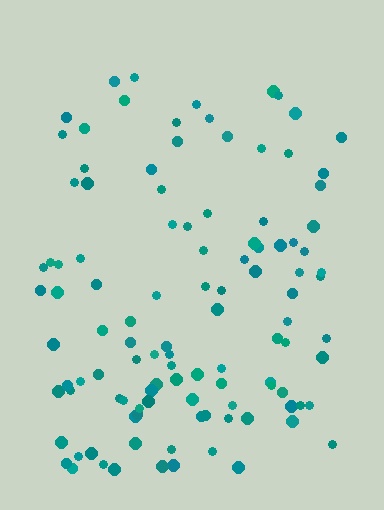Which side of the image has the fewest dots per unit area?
The top.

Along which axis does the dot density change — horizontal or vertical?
Vertical.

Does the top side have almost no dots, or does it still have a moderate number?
Still a moderate number, just noticeably fewer than the bottom.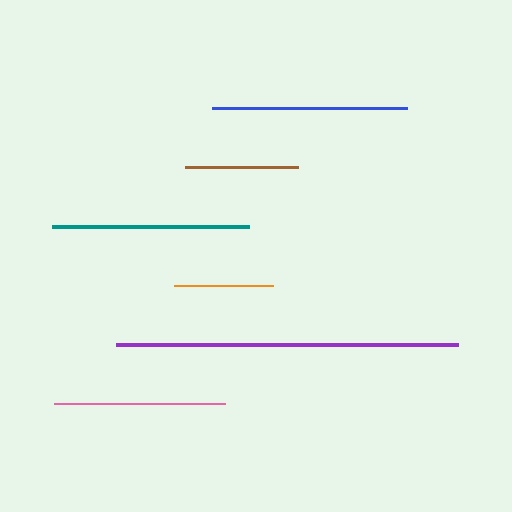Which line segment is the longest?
The purple line is the longest at approximately 342 pixels.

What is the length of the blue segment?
The blue segment is approximately 195 pixels long.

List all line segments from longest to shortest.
From longest to shortest: purple, teal, blue, pink, brown, orange.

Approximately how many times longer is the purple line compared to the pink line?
The purple line is approximately 2.0 times the length of the pink line.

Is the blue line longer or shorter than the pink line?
The blue line is longer than the pink line.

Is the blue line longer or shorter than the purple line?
The purple line is longer than the blue line.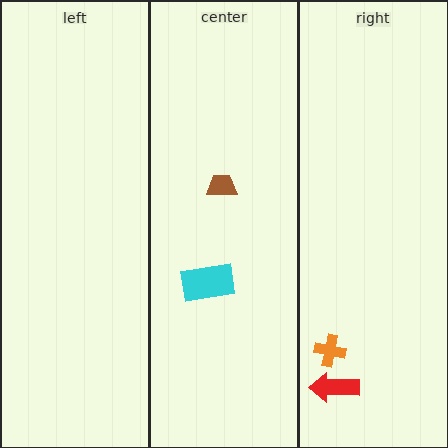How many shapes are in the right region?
2.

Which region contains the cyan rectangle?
The center region.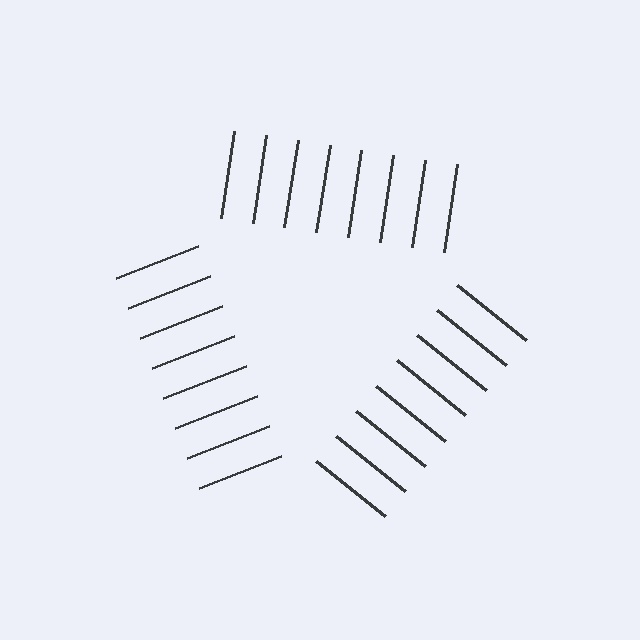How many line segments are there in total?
24 — 8 along each of the 3 edges.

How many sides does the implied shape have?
3 sides — the line-ends trace a triangle.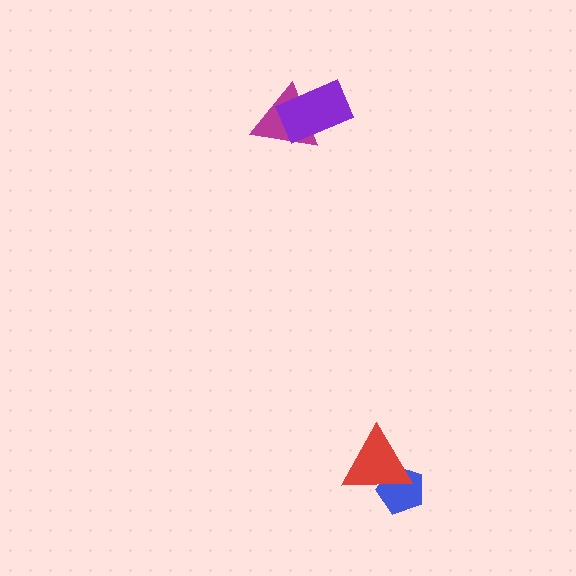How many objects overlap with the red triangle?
1 object overlaps with the red triangle.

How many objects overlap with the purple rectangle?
1 object overlaps with the purple rectangle.